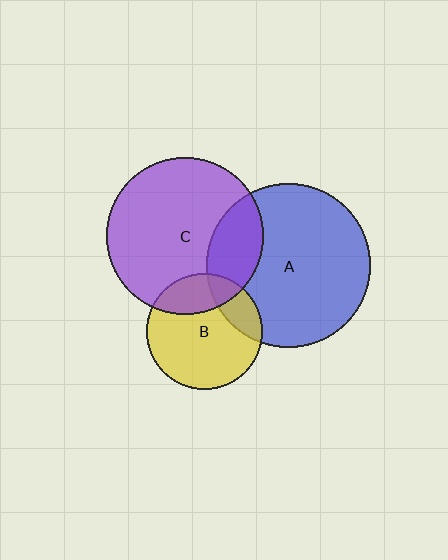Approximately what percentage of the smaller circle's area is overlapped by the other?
Approximately 20%.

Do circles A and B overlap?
Yes.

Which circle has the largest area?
Circle A (blue).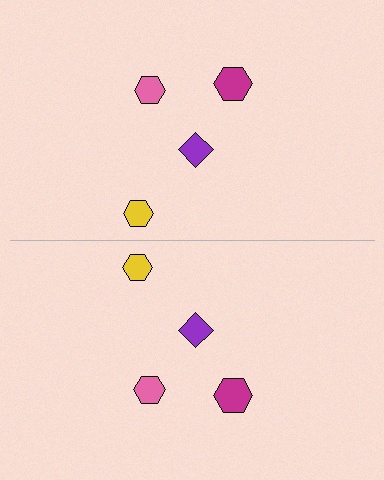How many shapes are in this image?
There are 8 shapes in this image.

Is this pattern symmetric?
Yes, this pattern has bilateral (reflection) symmetry.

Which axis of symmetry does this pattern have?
The pattern has a horizontal axis of symmetry running through the center of the image.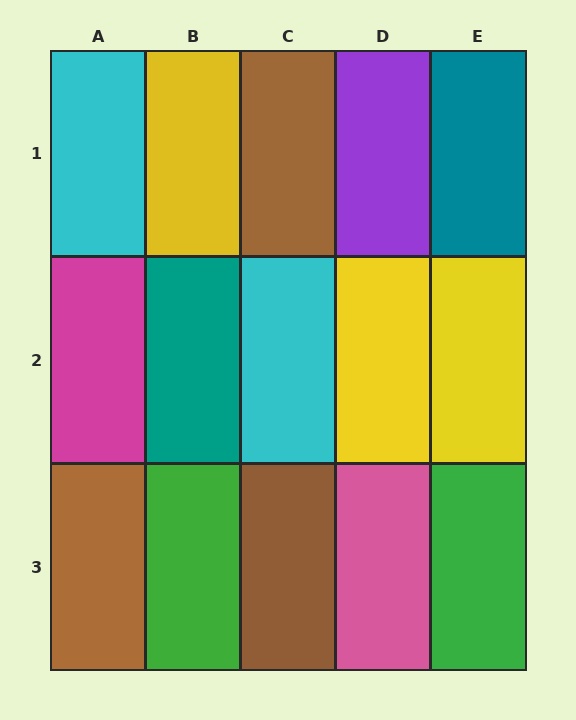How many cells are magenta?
1 cell is magenta.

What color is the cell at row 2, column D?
Yellow.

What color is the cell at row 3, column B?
Green.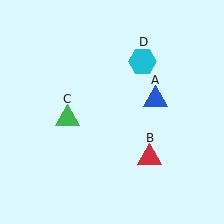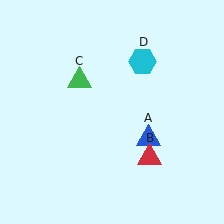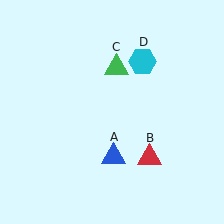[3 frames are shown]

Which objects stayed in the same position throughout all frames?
Red triangle (object B) and cyan hexagon (object D) remained stationary.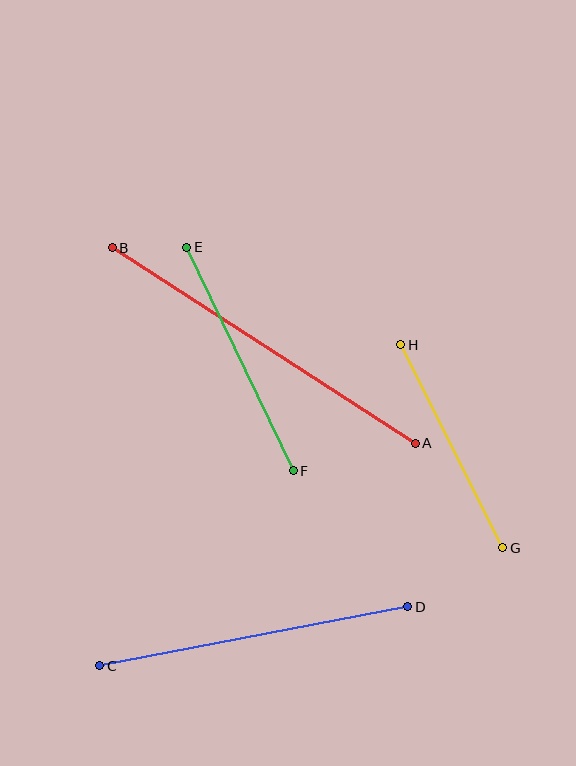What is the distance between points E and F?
The distance is approximately 247 pixels.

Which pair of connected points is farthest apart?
Points A and B are farthest apart.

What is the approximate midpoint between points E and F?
The midpoint is at approximately (240, 359) pixels.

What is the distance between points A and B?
The distance is approximately 361 pixels.